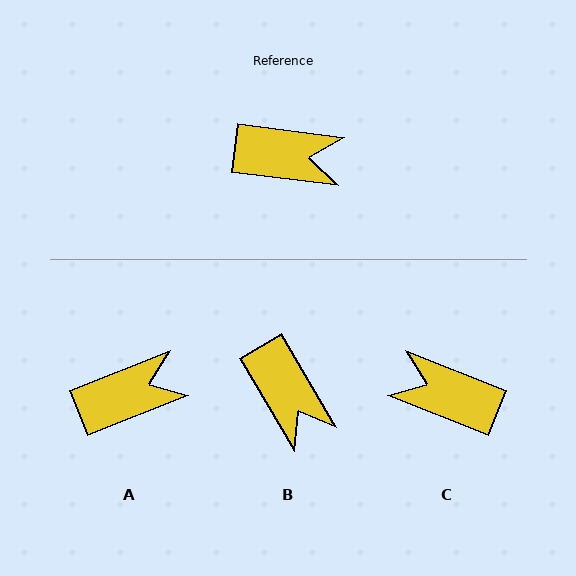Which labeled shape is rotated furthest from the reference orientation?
C, about 165 degrees away.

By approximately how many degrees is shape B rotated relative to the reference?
Approximately 53 degrees clockwise.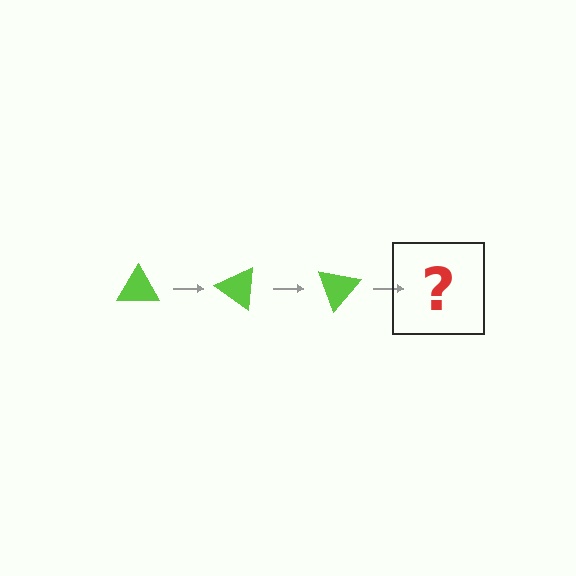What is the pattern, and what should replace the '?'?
The pattern is that the triangle rotates 35 degrees each step. The '?' should be a lime triangle rotated 105 degrees.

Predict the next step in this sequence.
The next step is a lime triangle rotated 105 degrees.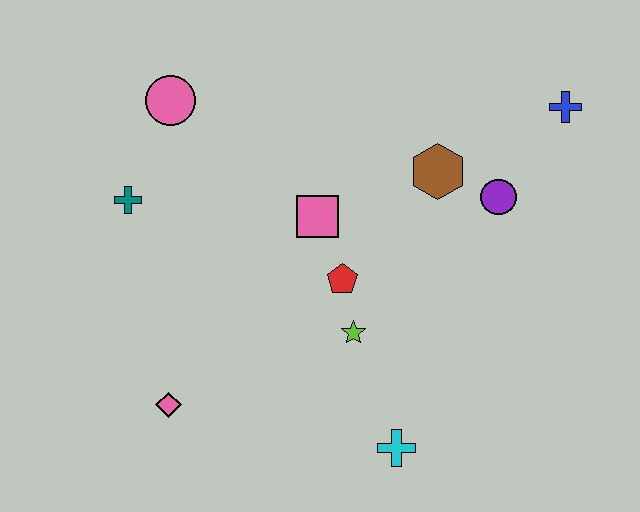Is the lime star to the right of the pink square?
Yes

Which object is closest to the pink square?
The red pentagon is closest to the pink square.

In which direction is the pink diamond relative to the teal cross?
The pink diamond is below the teal cross.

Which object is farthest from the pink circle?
The cyan cross is farthest from the pink circle.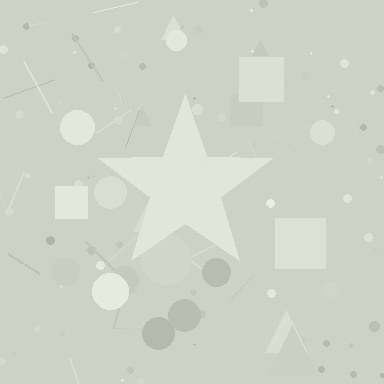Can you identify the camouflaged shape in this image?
The camouflaged shape is a star.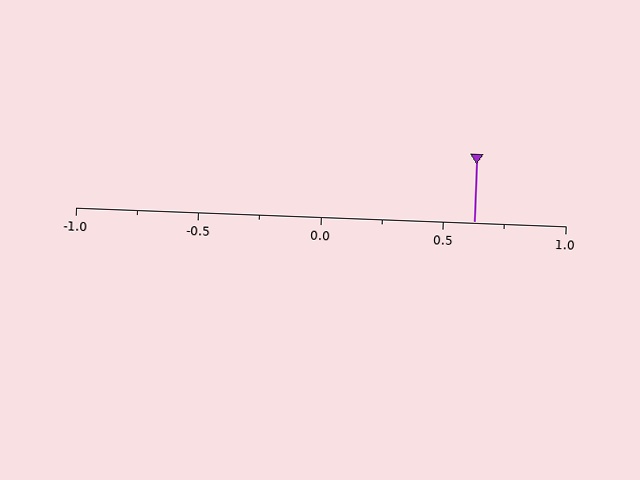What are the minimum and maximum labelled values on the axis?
The axis runs from -1.0 to 1.0.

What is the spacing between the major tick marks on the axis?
The major ticks are spaced 0.5 apart.